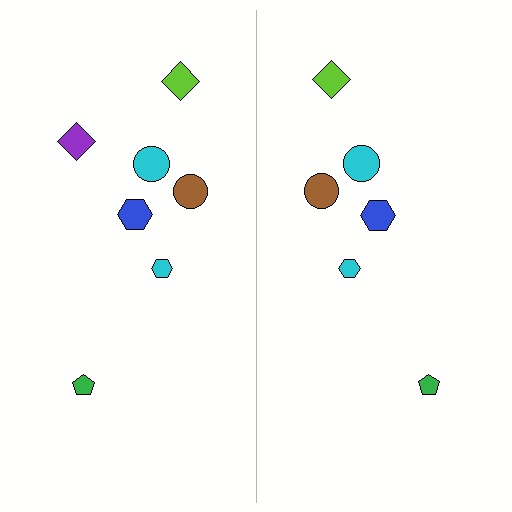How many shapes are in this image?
There are 13 shapes in this image.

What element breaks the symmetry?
A purple diamond is missing from the right side.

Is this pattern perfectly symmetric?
No, the pattern is not perfectly symmetric. A purple diamond is missing from the right side.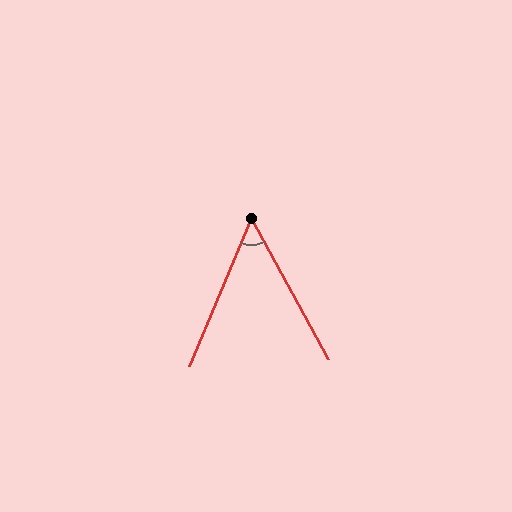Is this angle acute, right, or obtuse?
It is acute.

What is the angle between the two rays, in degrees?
Approximately 51 degrees.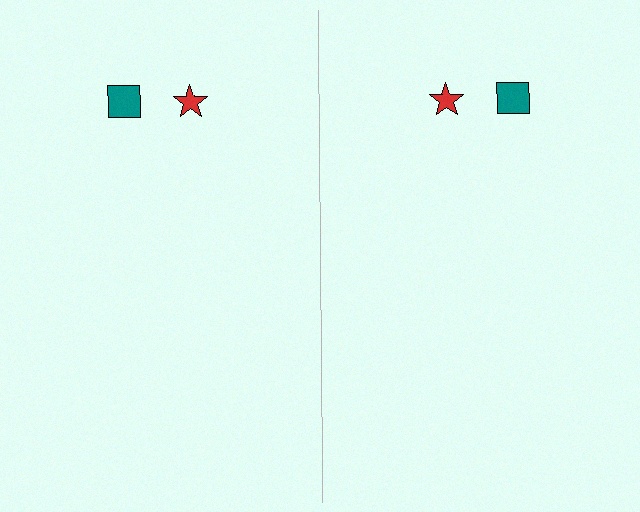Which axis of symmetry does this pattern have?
The pattern has a vertical axis of symmetry running through the center of the image.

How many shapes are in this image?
There are 4 shapes in this image.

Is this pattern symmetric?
Yes, this pattern has bilateral (reflection) symmetry.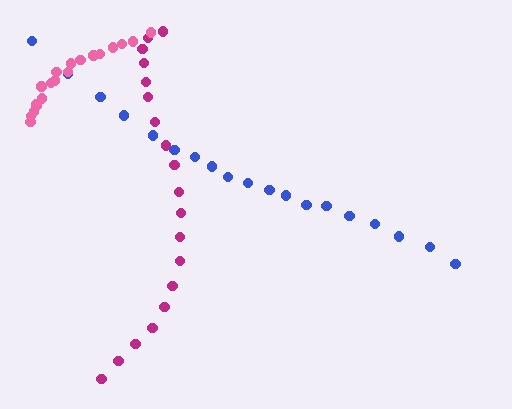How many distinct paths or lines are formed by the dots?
There are 3 distinct paths.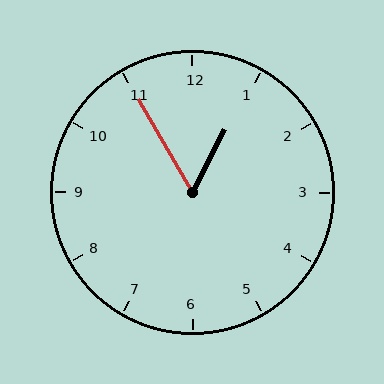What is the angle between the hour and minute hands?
Approximately 58 degrees.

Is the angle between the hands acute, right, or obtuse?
It is acute.